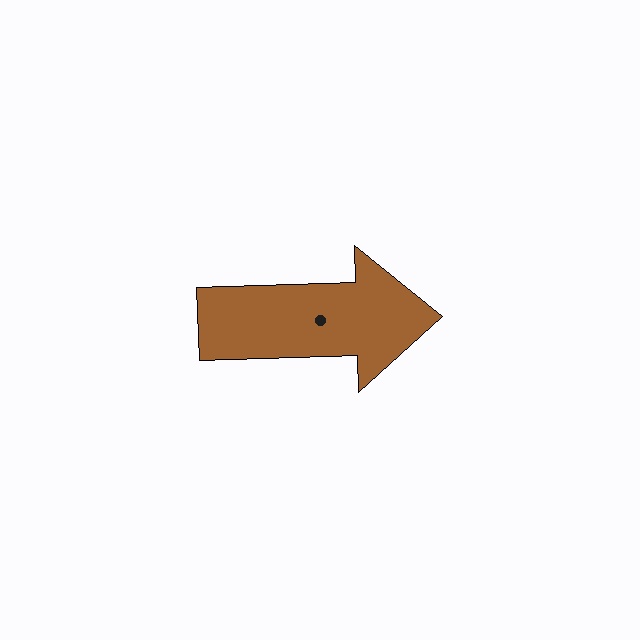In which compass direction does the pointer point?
East.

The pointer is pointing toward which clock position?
Roughly 3 o'clock.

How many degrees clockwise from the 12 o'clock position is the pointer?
Approximately 88 degrees.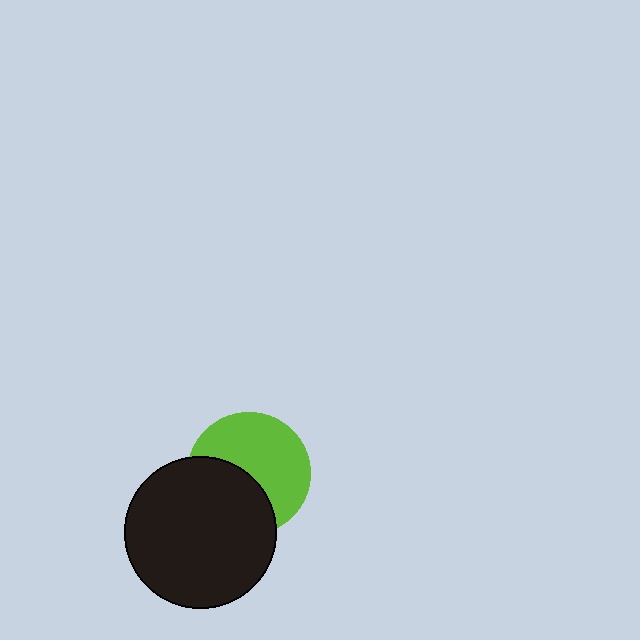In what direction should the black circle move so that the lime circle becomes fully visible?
The black circle should move toward the lower-left. That is the shortest direction to clear the overlap and leave the lime circle fully visible.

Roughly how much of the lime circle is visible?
About half of it is visible (roughly 59%).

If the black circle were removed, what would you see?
You would see the complete lime circle.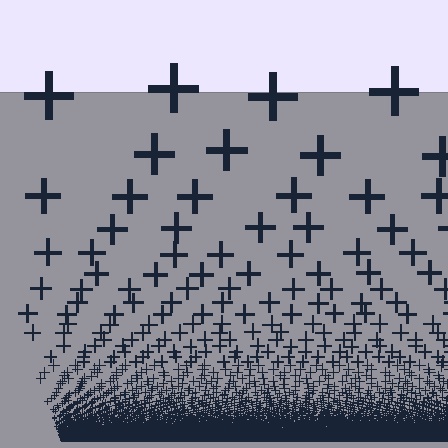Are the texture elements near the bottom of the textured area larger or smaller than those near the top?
Smaller. The gradient is inverted — elements near the bottom are smaller and denser.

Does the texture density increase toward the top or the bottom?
Density increases toward the bottom.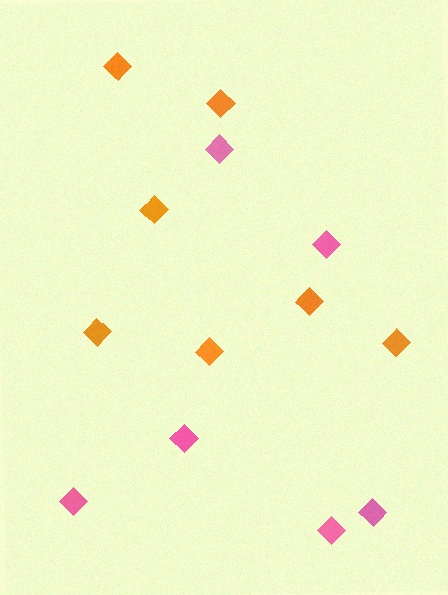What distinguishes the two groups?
There are 2 groups: one group of pink diamonds (6) and one group of orange diamonds (7).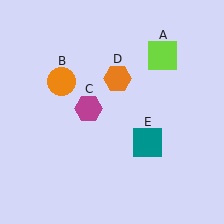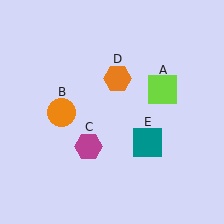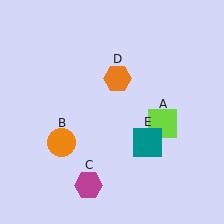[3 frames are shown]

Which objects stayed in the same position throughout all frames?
Orange hexagon (object D) and teal square (object E) remained stationary.